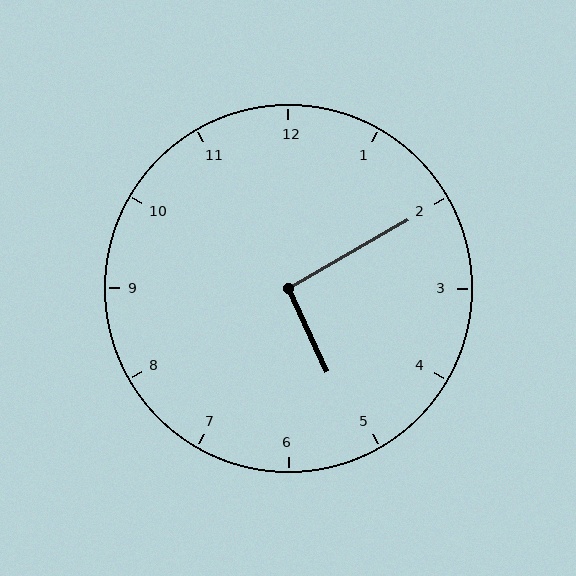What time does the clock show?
5:10.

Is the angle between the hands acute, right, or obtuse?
It is right.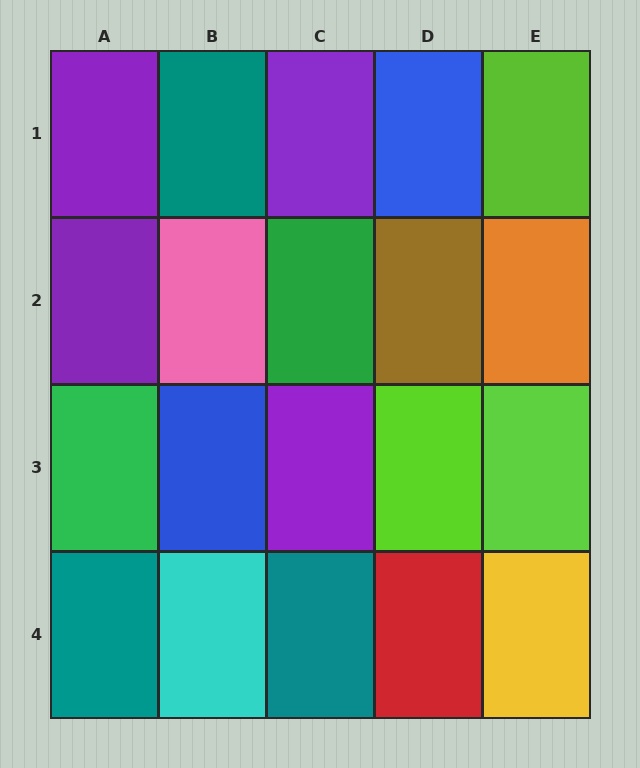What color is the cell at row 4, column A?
Teal.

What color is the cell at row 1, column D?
Blue.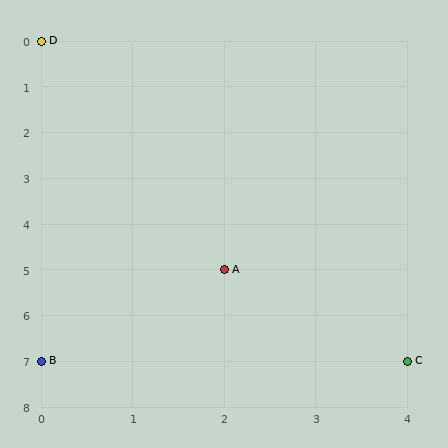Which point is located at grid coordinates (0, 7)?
Point B is at (0, 7).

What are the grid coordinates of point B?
Point B is at grid coordinates (0, 7).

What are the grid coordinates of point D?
Point D is at grid coordinates (0, 0).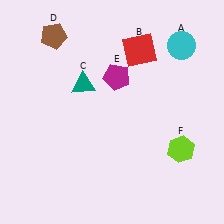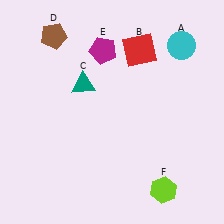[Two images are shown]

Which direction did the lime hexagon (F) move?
The lime hexagon (F) moved down.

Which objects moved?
The objects that moved are: the magenta pentagon (E), the lime hexagon (F).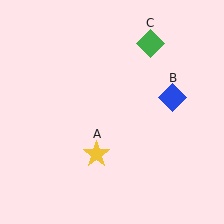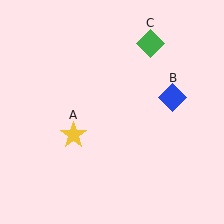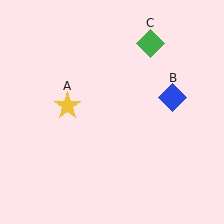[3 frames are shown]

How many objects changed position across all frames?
1 object changed position: yellow star (object A).